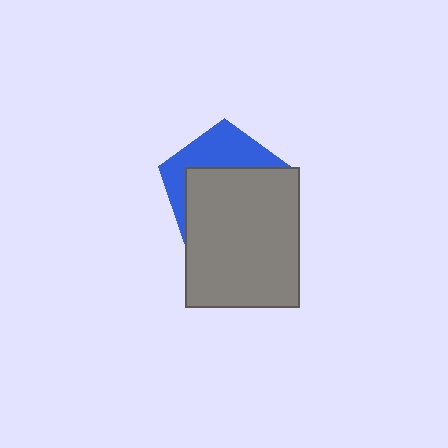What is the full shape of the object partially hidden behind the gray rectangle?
The partially hidden object is a blue pentagon.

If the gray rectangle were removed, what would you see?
You would see the complete blue pentagon.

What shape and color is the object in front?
The object in front is a gray rectangle.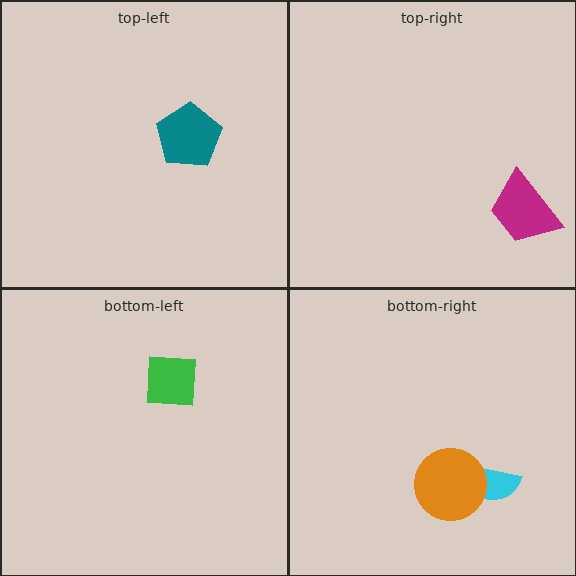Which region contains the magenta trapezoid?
The top-right region.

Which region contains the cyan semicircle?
The bottom-right region.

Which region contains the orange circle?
The bottom-right region.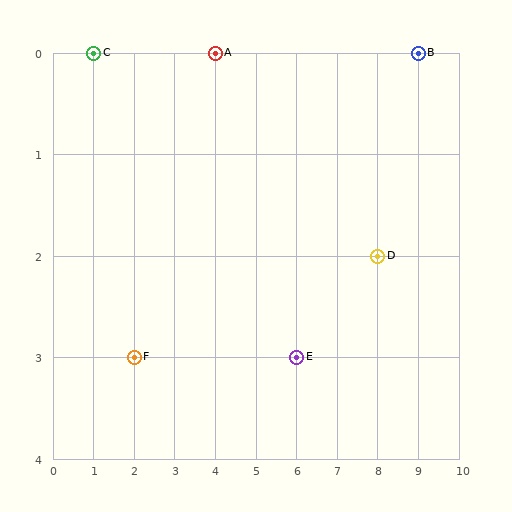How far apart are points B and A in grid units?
Points B and A are 5 columns apart.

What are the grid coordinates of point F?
Point F is at grid coordinates (2, 3).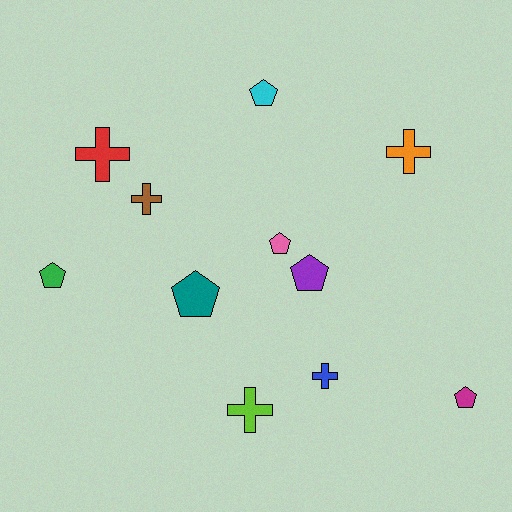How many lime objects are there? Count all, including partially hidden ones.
There is 1 lime object.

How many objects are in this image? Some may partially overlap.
There are 11 objects.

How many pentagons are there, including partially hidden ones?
There are 6 pentagons.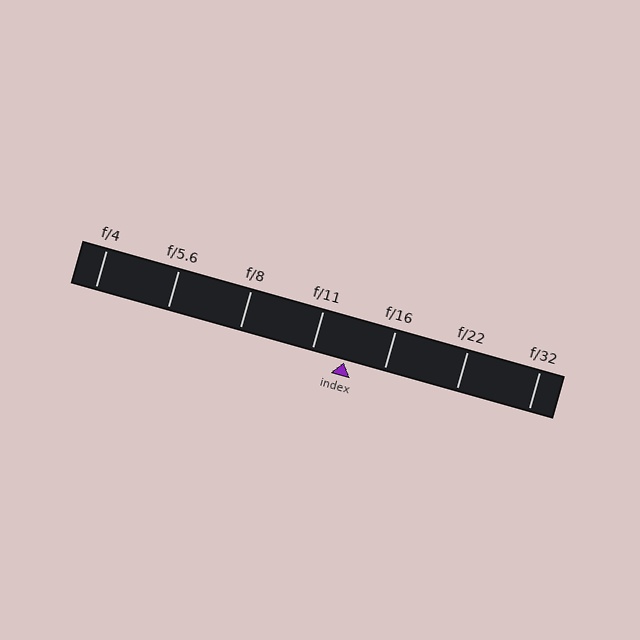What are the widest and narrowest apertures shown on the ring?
The widest aperture shown is f/4 and the narrowest is f/32.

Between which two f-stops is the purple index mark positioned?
The index mark is between f/11 and f/16.